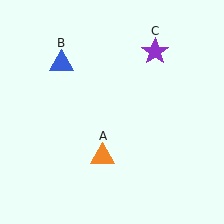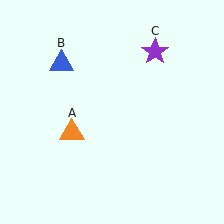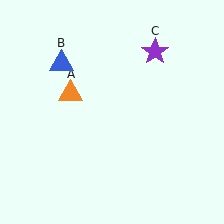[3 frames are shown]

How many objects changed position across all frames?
1 object changed position: orange triangle (object A).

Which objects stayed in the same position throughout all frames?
Blue triangle (object B) and purple star (object C) remained stationary.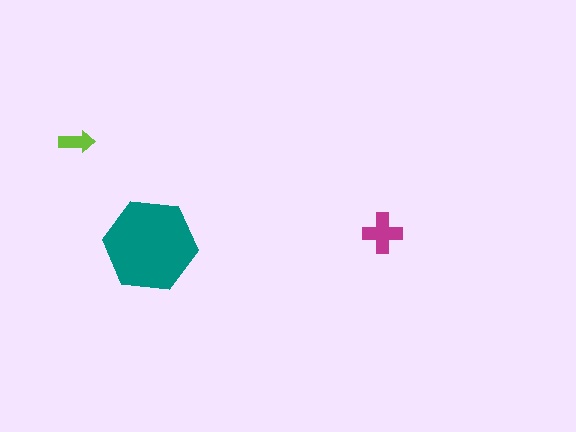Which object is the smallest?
The lime arrow.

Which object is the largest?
The teal hexagon.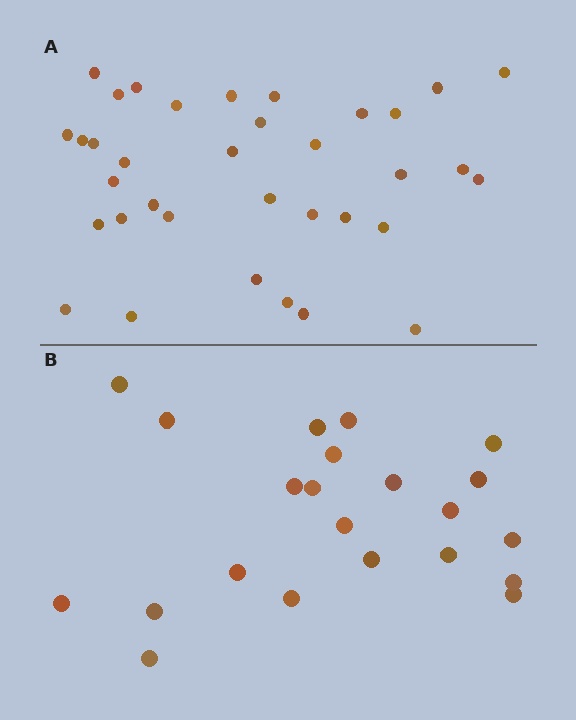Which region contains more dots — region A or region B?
Region A (the top region) has more dots.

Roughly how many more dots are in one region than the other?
Region A has approximately 15 more dots than region B.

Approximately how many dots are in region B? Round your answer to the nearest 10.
About 20 dots. (The exact count is 22, which rounds to 20.)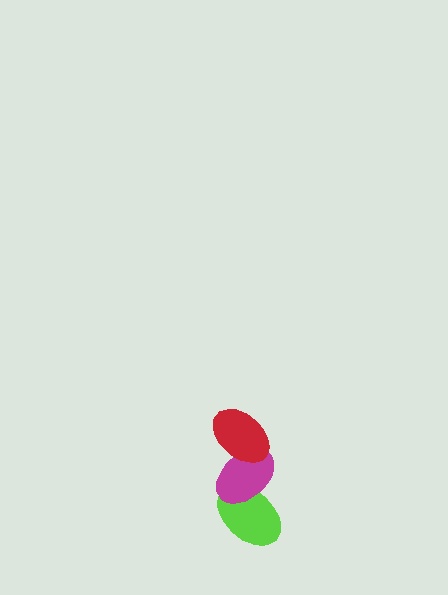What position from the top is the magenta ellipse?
The magenta ellipse is 2nd from the top.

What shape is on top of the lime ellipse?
The magenta ellipse is on top of the lime ellipse.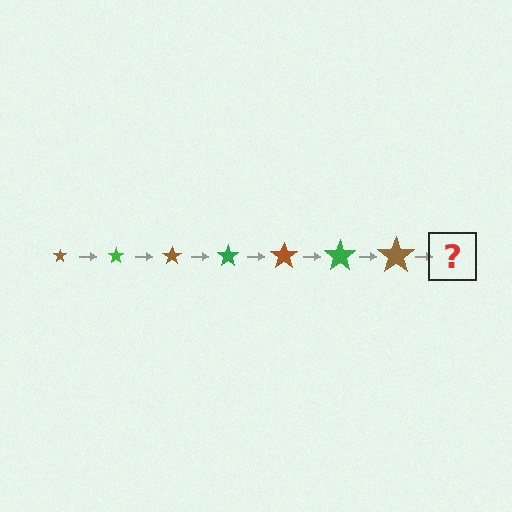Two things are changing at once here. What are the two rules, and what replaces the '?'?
The two rules are that the star grows larger each step and the color cycles through brown and green. The '?' should be a green star, larger than the previous one.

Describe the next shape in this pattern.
It should be a green star, larger than the previous one.